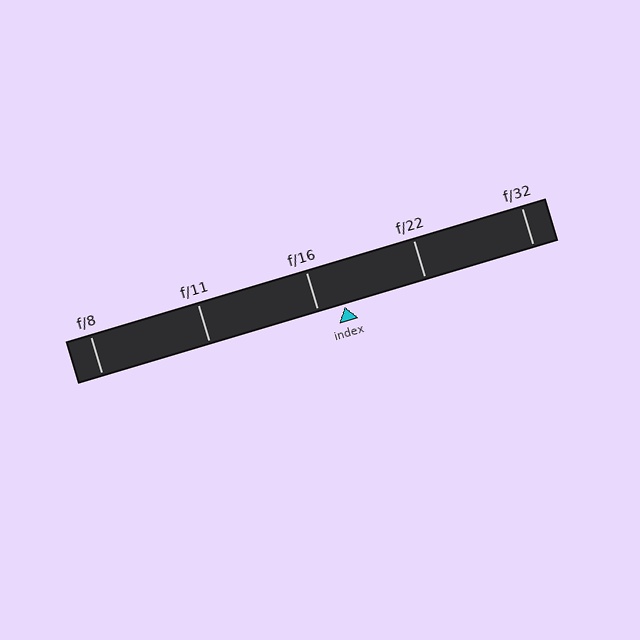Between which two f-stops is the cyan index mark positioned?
The index mark is between f/16 and f/22.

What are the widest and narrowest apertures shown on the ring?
The widest aperture shown is f/8 and the narrowest is f/32.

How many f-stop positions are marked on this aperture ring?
There are 5 f-stop positions marked.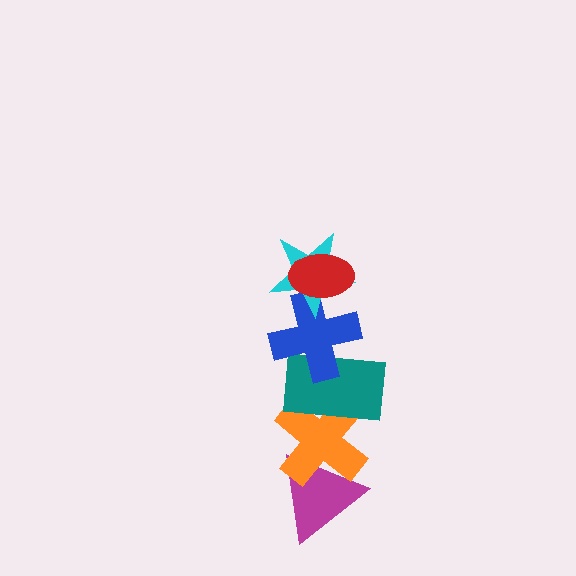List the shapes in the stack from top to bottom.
From top to bottom: the red ellipse, the cyan star, the blue cross, the teal rectangle, the orange cross, the magenta triangle.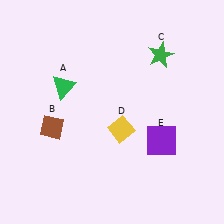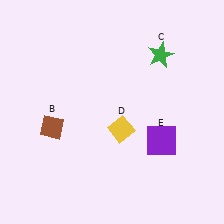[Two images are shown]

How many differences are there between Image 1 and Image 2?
There is 1 difference between the two images.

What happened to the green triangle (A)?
The green triangle (A) was removed in Image 2. It was in the top-left area of Image 1.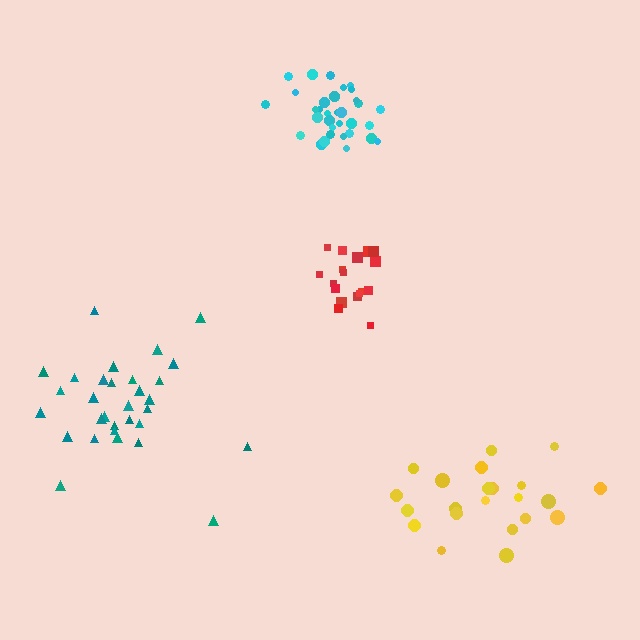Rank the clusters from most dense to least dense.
cyan, red, yellow, teal.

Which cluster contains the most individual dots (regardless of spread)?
Cyan (35).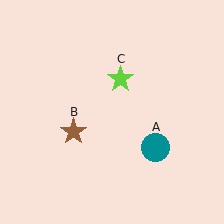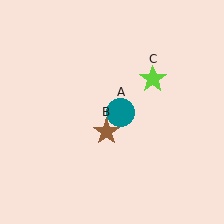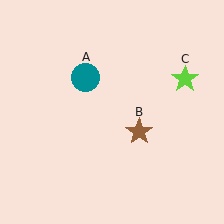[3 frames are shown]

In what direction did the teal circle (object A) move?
The teal circle (object A) moved up and to the left.